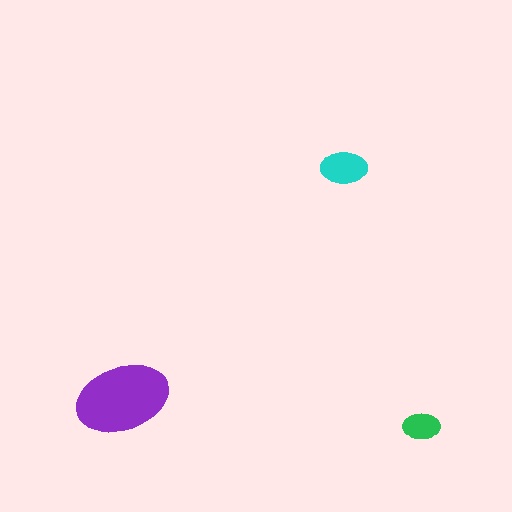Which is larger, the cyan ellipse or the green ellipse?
The cyan one.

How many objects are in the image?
There are 3 objects in the image.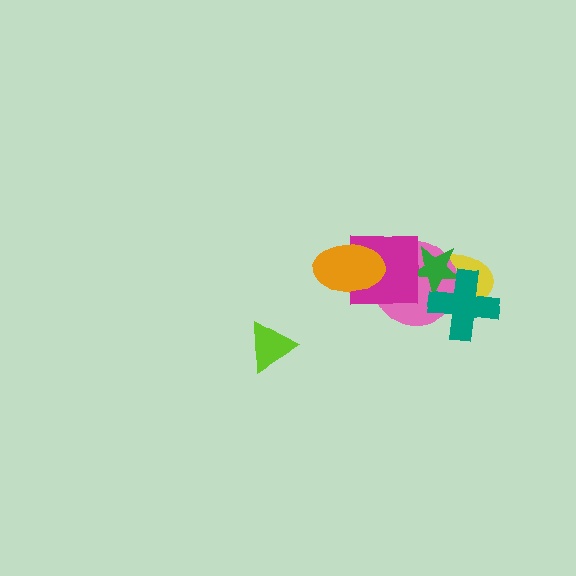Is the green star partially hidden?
Yes, it is partially covered by another shape.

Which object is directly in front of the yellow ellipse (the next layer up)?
The pink circle is directly in front of the yellow ellipse.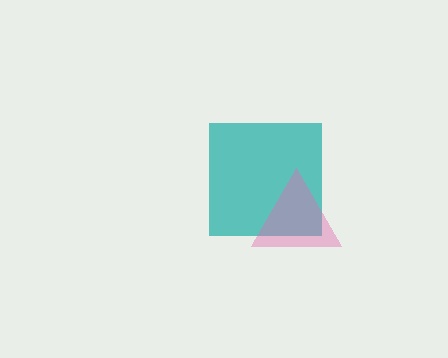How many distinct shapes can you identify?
There are 2 distinct shapes: a teal square, a pink triangle.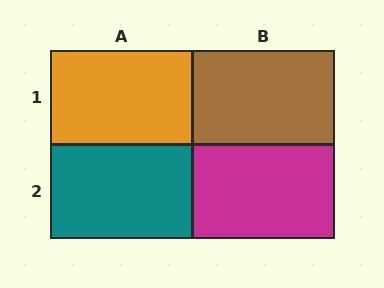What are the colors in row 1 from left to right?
Orange, brown.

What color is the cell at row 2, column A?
Teal.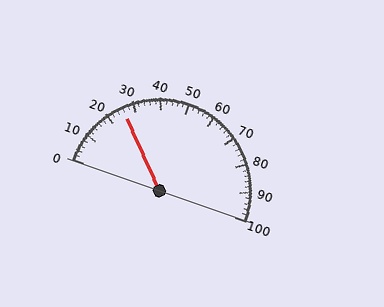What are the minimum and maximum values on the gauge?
The gauge ranges from 0 to 100.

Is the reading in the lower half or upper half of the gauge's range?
The reading is in the lower half of the range (0 to 100).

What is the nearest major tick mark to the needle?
The nearest major tick mark is 30.